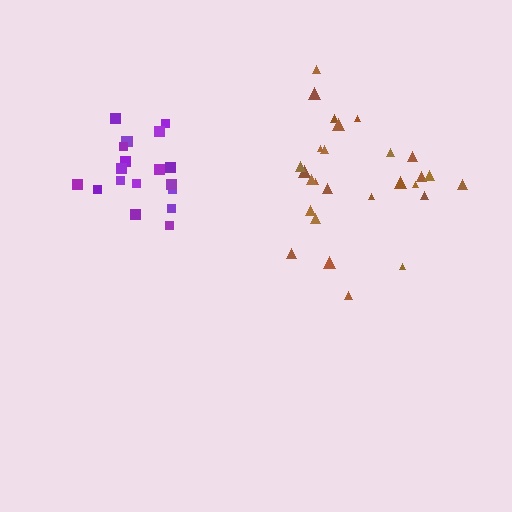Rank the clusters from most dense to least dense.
purple, brown.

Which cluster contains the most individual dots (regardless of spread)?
Brown (27).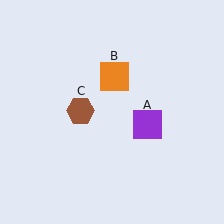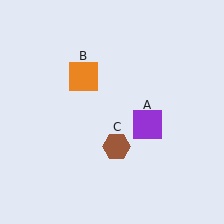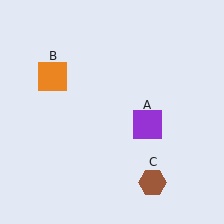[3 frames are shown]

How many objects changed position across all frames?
2 objects changed position: orange square (object B), brown hexagon (object C).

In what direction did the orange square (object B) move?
The orange square (object B) moved left.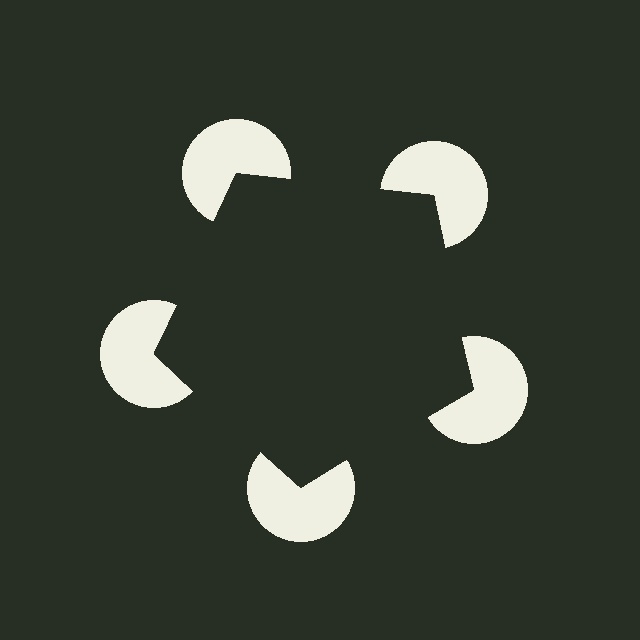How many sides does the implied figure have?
5 sides.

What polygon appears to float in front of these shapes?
An illusory pentagon — its edges are inferred from the aligned wedge cuts in the pac-man discs, not physically drawn.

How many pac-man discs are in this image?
There are 5 — one at each vertex of the illusory pentagon.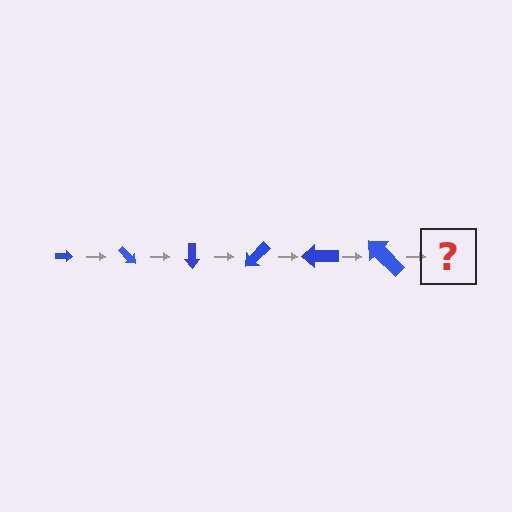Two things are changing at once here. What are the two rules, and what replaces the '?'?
The two rules are that the arrow grows larger each step and it rotates 45 degrees each step. The '?' should be an arrow, larger than the previous one and rotated 270 degrees from the start.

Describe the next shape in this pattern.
It should be an arrow, larger than the previous one and rotated 270 degrees from the start.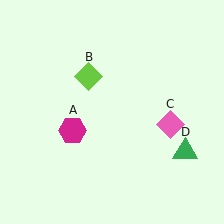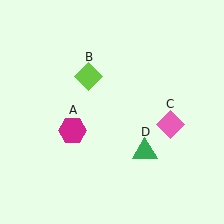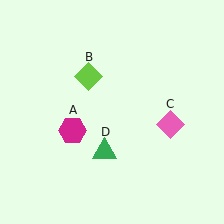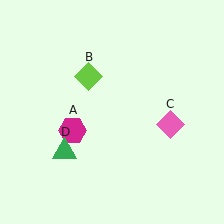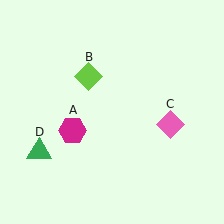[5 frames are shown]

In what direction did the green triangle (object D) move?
The green triangle (object D) moved left.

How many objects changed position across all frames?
1 object changed position: green triangle (object D).